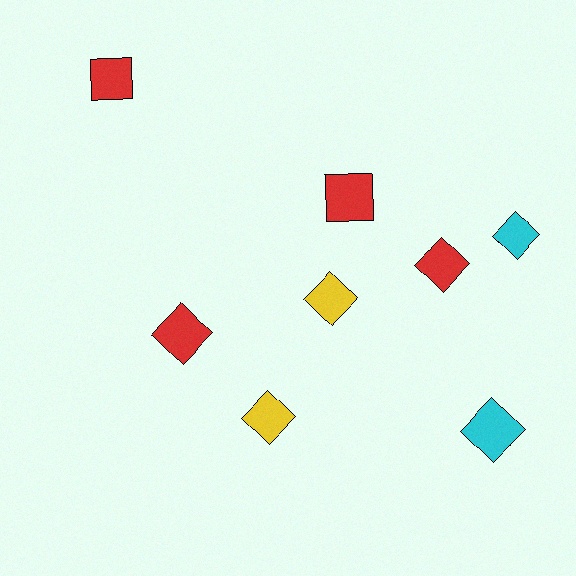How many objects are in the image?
There are 8 objects.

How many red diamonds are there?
There are 2 red diamonds.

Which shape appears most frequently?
Diamond, with 6 objects.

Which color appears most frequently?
Red, with 4 objects.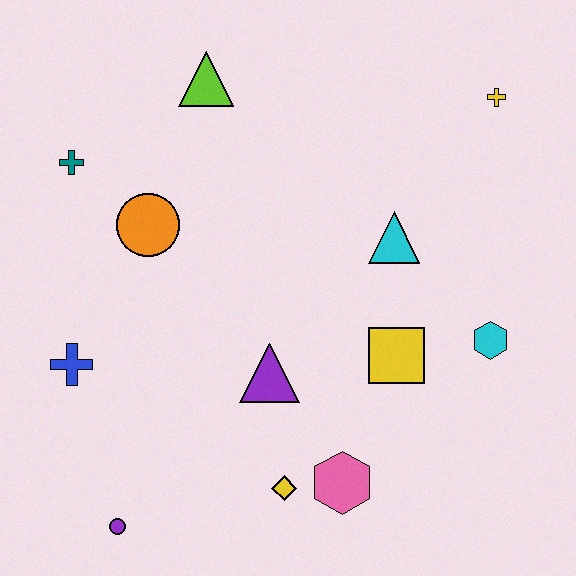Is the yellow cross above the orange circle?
Yes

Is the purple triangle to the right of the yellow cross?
No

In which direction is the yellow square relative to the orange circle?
The yellow square is to the right of the orange circle.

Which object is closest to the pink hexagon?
The yellow diamond is closest to the pink hexagon.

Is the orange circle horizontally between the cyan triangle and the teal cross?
Yes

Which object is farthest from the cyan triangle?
The purple circle is farthest from the cyan triangle.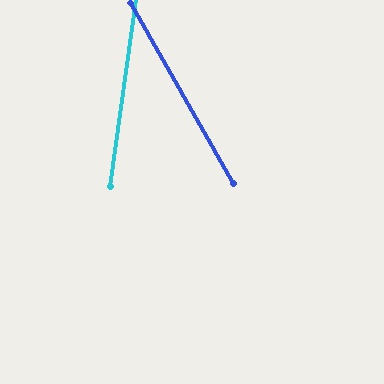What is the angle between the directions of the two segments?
Approximately 37 degrees.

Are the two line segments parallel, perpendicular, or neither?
Neither parallel nor perpendicular — they differ by about 37°.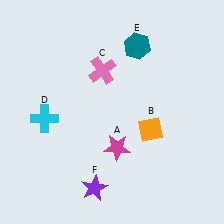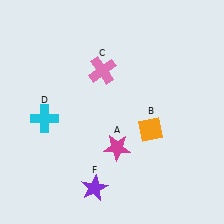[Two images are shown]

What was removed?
The teal hexagon (E) was removed in Image 2.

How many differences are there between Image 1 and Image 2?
There is 1 difference between the two images.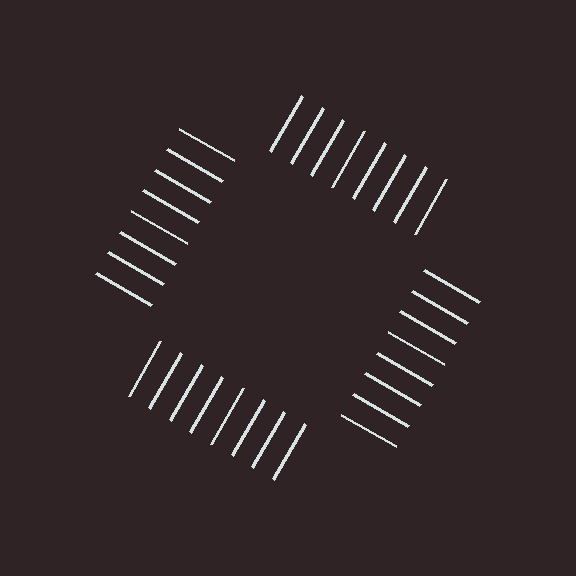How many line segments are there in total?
32 — 8 along each of the 4 edges.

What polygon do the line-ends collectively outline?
An illusory square — the line segments terminate on its edges but no continuous stroke is drawn.